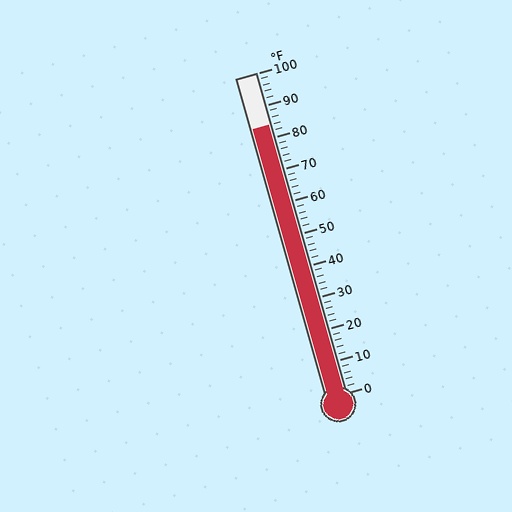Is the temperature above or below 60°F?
The temperature is above 60°F.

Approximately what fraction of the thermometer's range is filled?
The thermometer is filled to approximately 85% of its range.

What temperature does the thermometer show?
The thermometer shows approximately 84°F.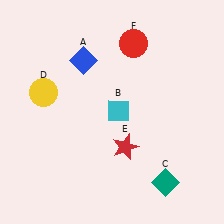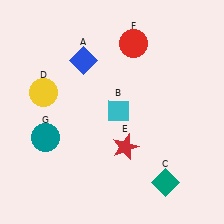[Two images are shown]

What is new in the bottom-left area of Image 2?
A teal circle (G) was added in the bottom-left area of Image 2.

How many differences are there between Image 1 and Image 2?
There is 1 difference between the two images.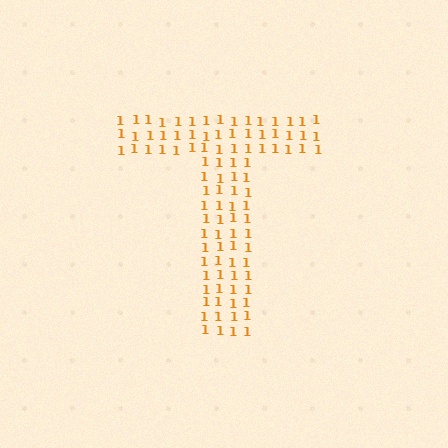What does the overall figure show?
The overall figure shows the letter T.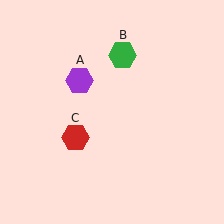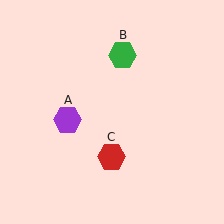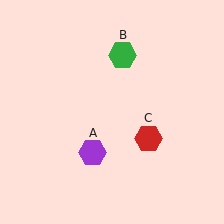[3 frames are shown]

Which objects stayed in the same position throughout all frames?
Green hexagon (object B) remained stationary.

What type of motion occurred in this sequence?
The purple hexagon (object A), red hexagon (object C) rotated counterclockwise around the center of the scene.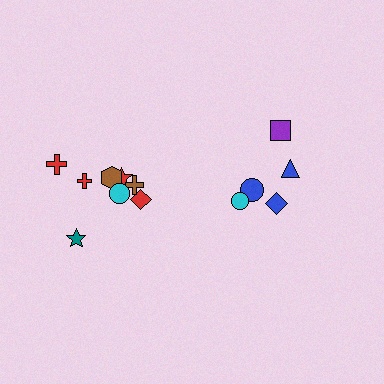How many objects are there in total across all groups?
There are 13 objects.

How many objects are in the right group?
There are 5 objects.